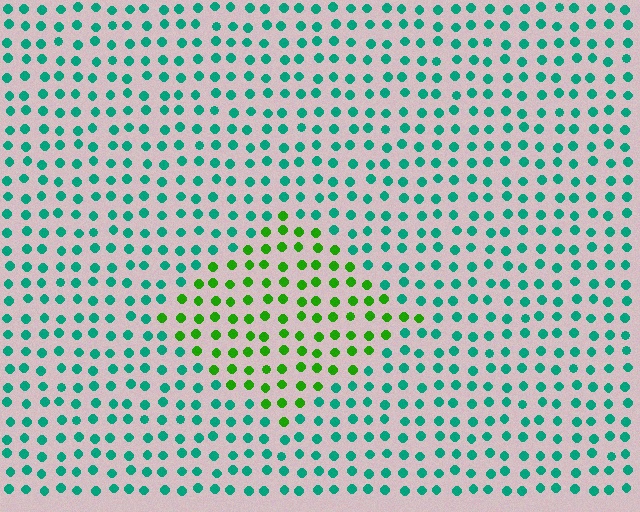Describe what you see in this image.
The image is filled with small teal elements in a uniform arrangement. A diamond-shaped region is visible where the elements are tinted to a slightly different hue, forming a subtle color boundary.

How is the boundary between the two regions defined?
The boundary is defined purely by a slight shift in hue (about 54 degrees). Spacing, size, and orientation are identical on both sides.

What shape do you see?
I see a diamond.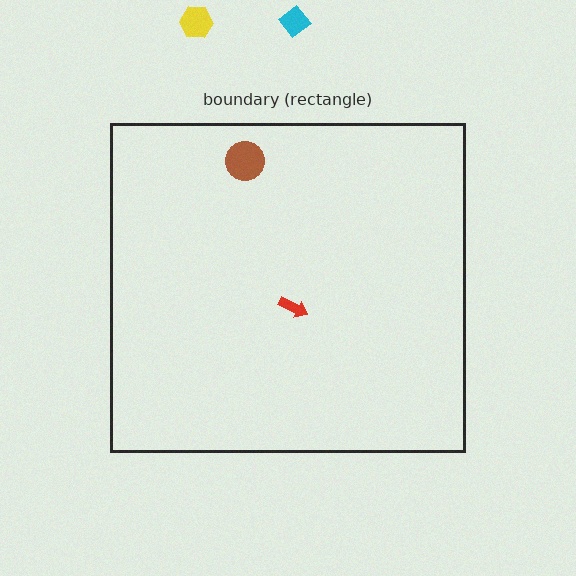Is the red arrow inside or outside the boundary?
Inside.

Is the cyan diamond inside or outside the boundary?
Outside.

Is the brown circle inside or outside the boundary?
Inside.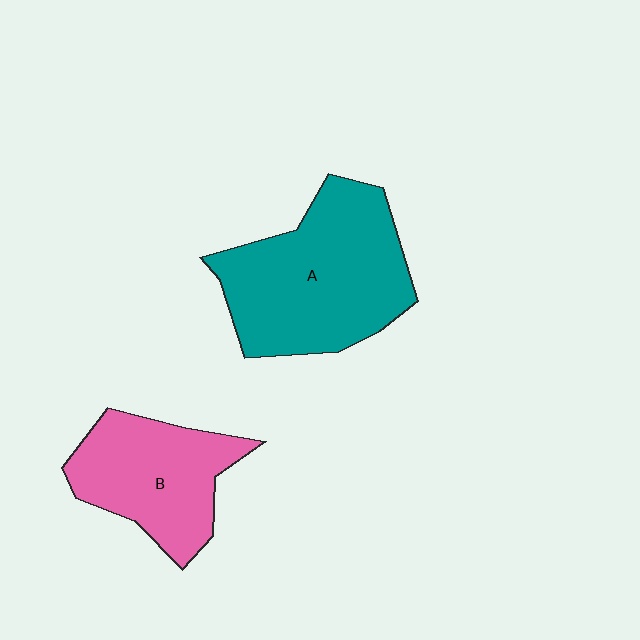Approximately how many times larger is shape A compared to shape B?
Approximately 1.5 times.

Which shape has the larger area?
Shape A (teal).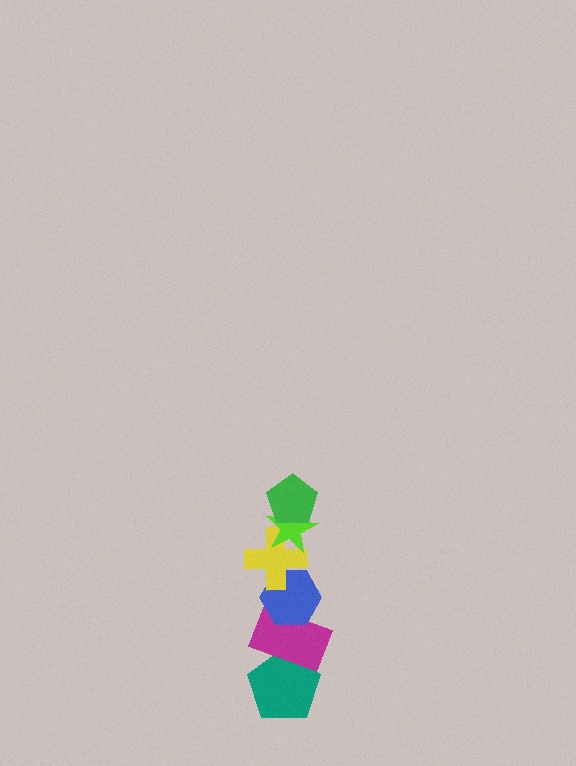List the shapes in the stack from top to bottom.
From top to bottom: the green pentagon, the lime star, the yellow cross, the blue hexagon, the magenta rectangle, the teal pentagon.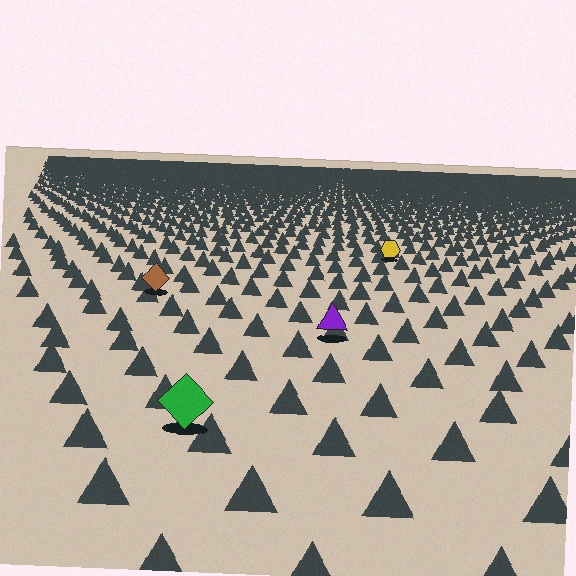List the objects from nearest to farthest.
From nearest to farthest: the green diamond, the purple triangle, the brown diamond, the yellow hexagon.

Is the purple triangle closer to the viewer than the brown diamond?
Yes. The purple triangle is closer — you can tell from the texture gradient: the ground texture is coarser near it.